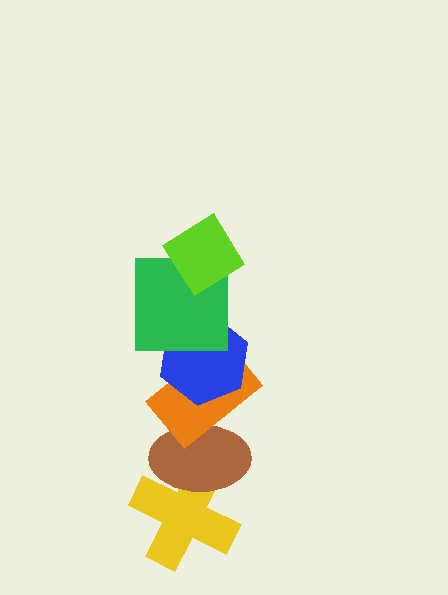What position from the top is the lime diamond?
The lime diamond is 1st from the top.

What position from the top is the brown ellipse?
The brown ellipse is 5th from the top.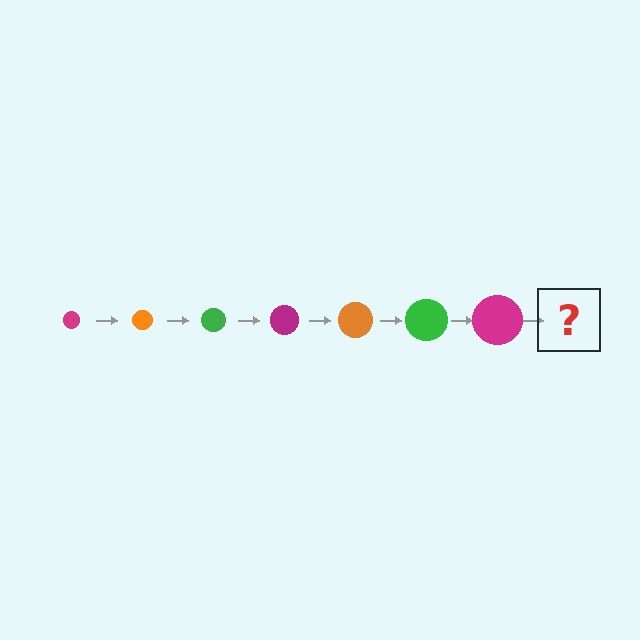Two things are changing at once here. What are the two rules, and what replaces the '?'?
The two rules are that the circle grows larger each step and the color cycles through magenta, orange, and green. The '?' should be an orange circle, larger than the previous one.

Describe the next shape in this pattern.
It should be an orange circle, larger than the previous one.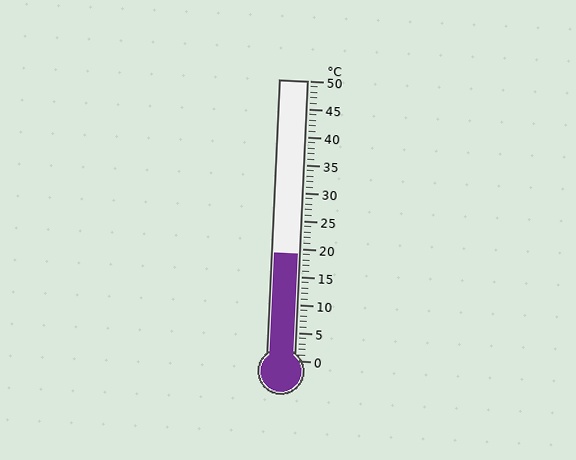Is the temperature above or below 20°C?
The temperature is below 20°C.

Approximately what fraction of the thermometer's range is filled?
The thermometer is filled to approximately 40% of its range.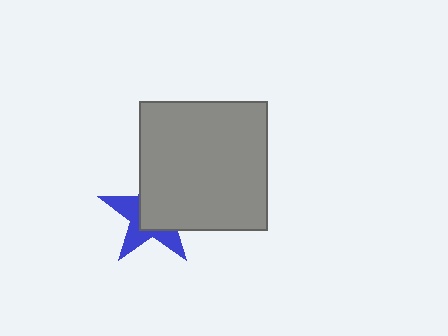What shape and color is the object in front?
The object in front is a gray rectangle.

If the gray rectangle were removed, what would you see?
You would see the complete blue star.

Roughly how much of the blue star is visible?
A small part of it is visible (roughly 43%).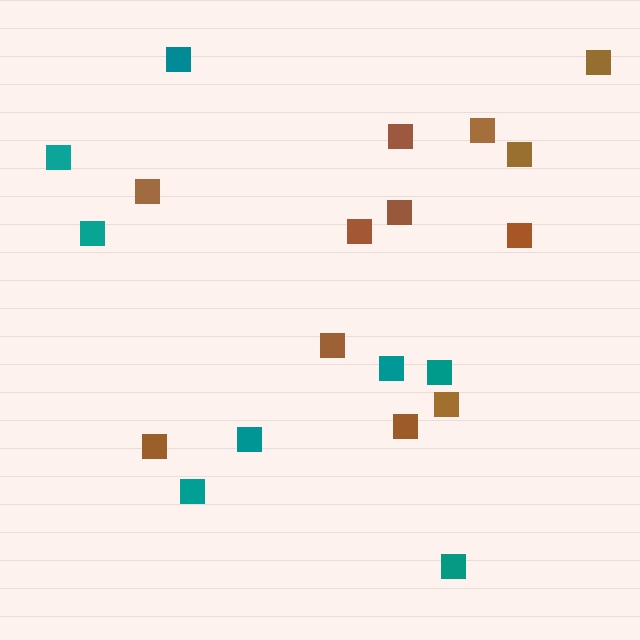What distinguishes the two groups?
There are 2 groups: one group of teal squares (8) and one group of brown squares (12).